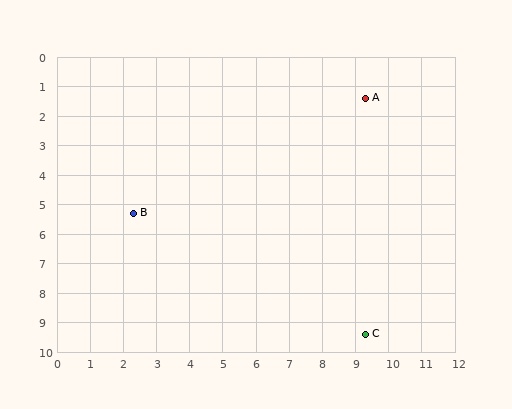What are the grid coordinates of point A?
Point A is at approximately (9.3, 1.4).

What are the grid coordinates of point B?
Point B is at approximately (2.3, 5.3).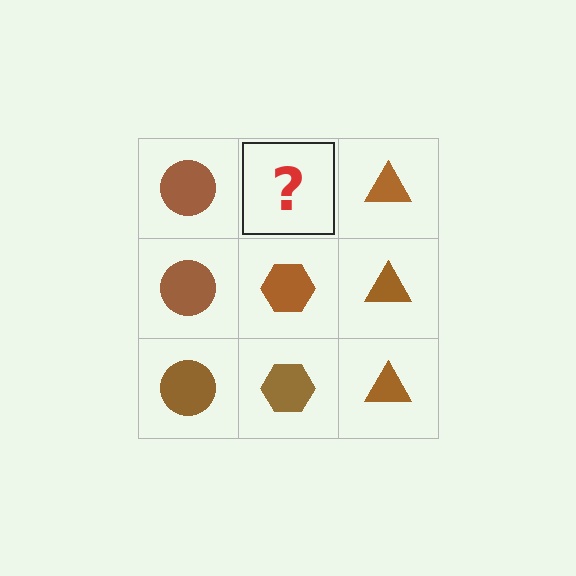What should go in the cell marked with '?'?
The missing cell should contain a brown hexagon.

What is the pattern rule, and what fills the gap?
The rule is that each column has a consistent shape. The gap should be filled with a brown hexagon.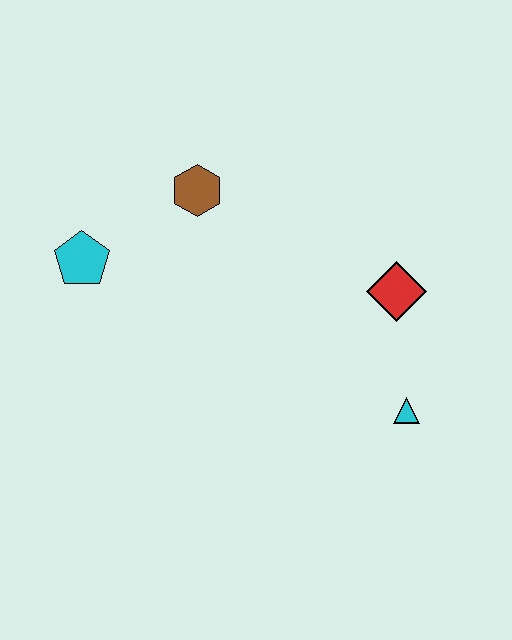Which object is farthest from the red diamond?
The cyan pentagon is farthest from the red diamond.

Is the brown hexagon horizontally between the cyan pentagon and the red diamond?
Yes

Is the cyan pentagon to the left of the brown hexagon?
Yes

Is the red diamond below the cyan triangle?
No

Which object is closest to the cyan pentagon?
The brown hexagon is closest to the cyan pentagon.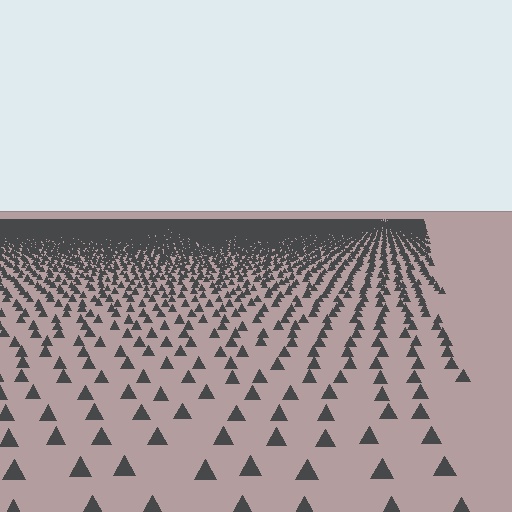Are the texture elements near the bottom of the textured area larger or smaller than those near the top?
Larger. Near the bottom, elements are closer to the viewer and appear at a bigger on-screen size.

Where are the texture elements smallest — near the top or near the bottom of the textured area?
Near the top.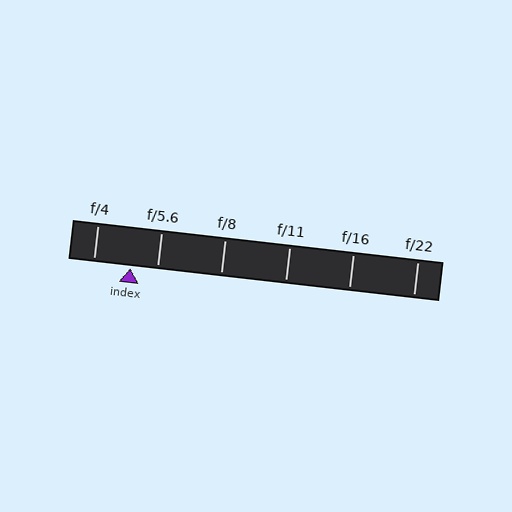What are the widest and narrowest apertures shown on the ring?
The widest aperture shown is f/4 and the narrowest is f/22.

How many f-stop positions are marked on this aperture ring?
There are 6 f-stop positions marked.